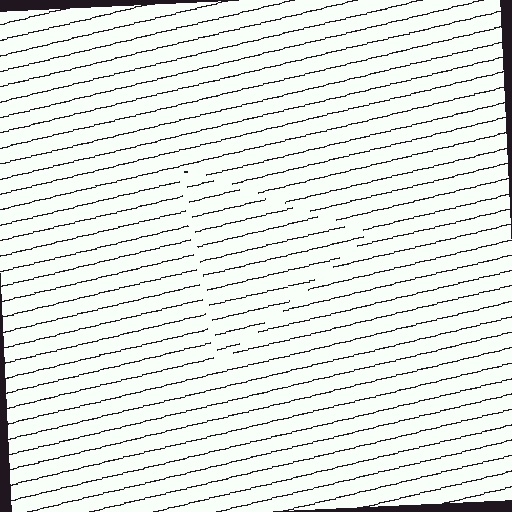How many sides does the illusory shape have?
3 sides — the line-ends trace a triangle.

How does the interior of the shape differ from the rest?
The interior of the shape contains the same grating, shifted by half a period — the contour is defined by the phase discontinuity where line-ends from the inner and outer gratings abut.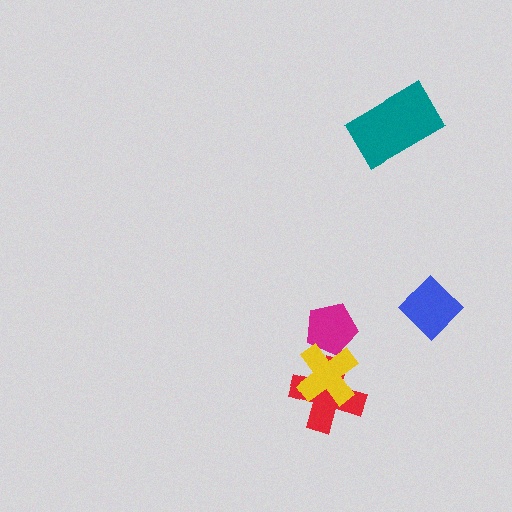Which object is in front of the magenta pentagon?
The yellow cross is in front of the magenta pentagon.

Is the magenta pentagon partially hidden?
Yes, it is partially covered by another shape.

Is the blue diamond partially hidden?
No, no other shape covers it.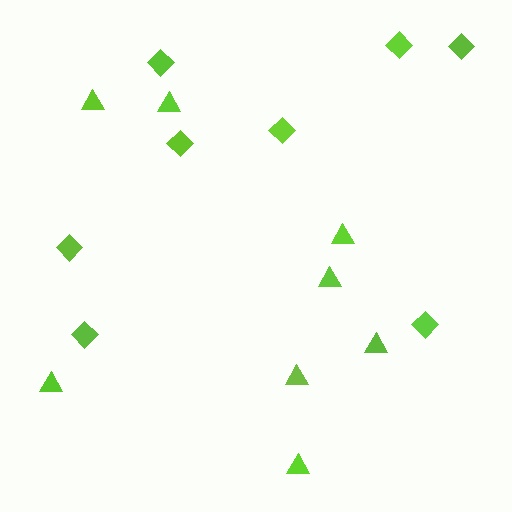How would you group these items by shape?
There are 2 groups: one group of diamonds (8) and one group of triangles (8).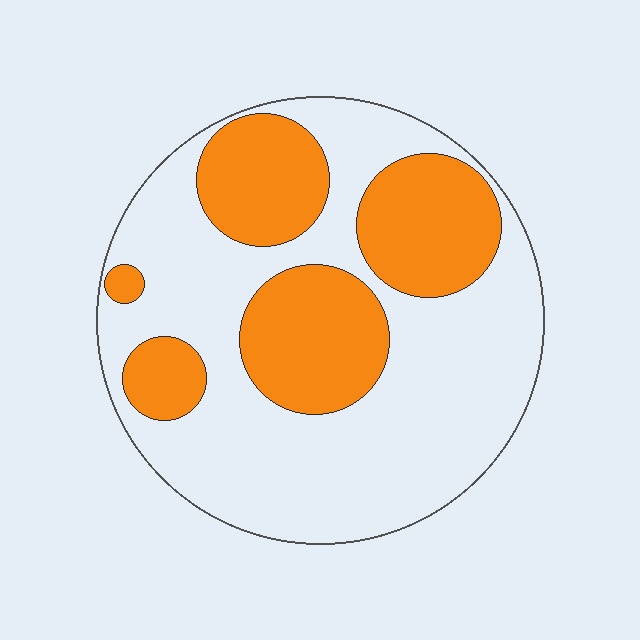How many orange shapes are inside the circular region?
5.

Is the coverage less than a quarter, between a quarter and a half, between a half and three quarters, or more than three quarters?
Between a quarter and a half.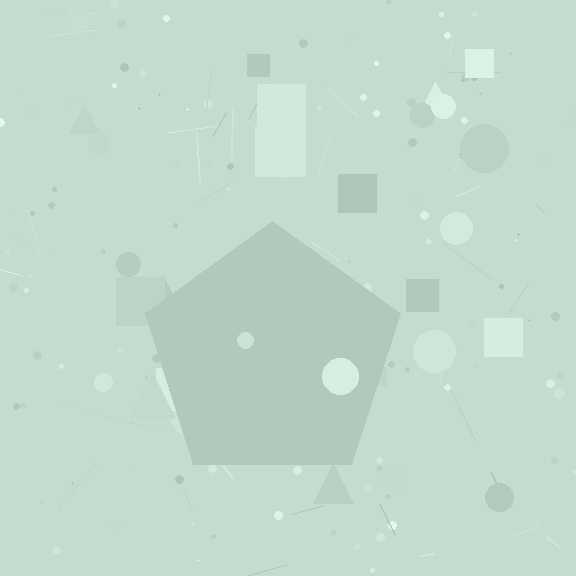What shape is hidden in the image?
A pentagon is hidden in the image.